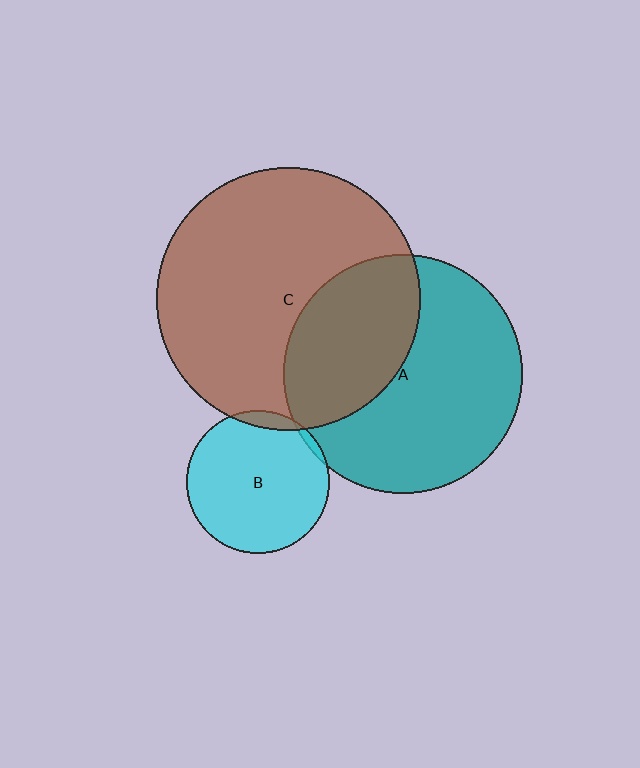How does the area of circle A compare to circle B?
Approximately 2.8 times.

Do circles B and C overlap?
Yes.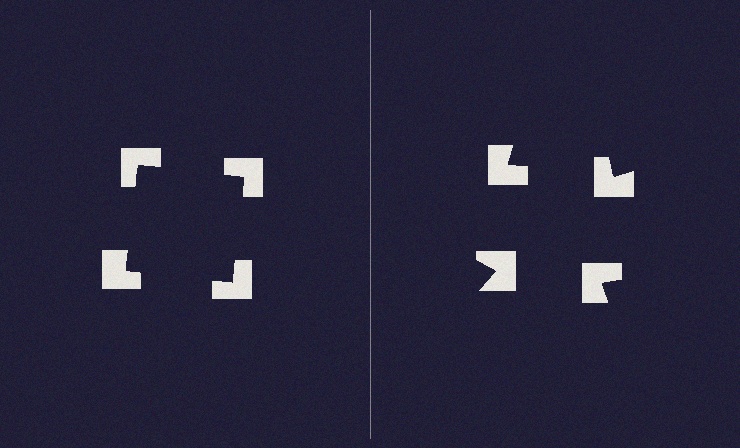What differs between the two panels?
The notched squares are positioned identically on both sides; only the wedge orientations differ. On the left they align to a square; on the right they are misaligned.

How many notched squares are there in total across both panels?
8 — 4 on each side.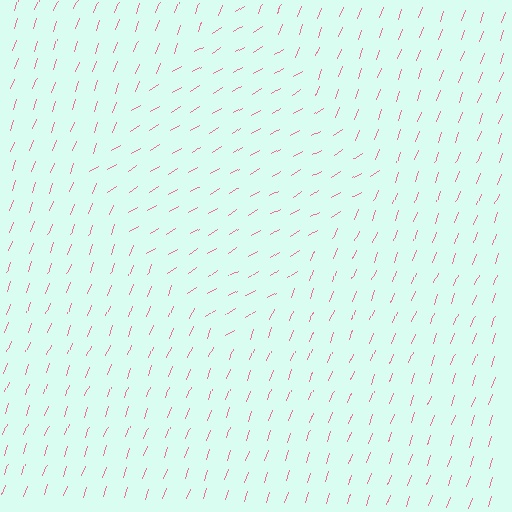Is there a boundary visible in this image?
Yes, there is a texture boundary formed by a change in line orientation.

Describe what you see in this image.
The image is filled with small pink line segments. A diamond region in the image has lines oriented differently from the surrounding lines, creating a visible texture boundary.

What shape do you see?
I see a diamond.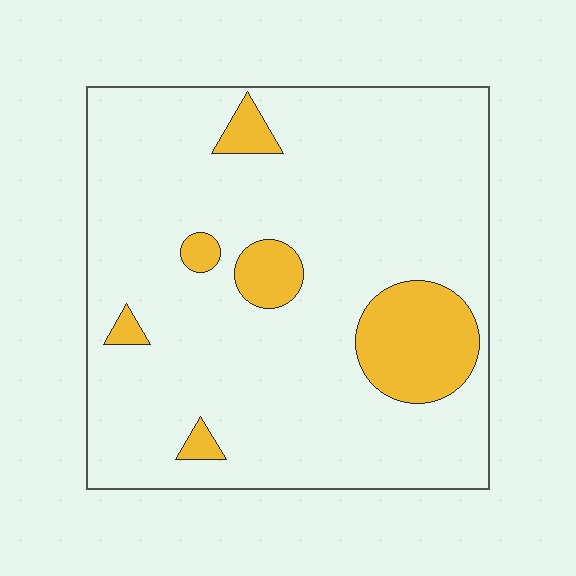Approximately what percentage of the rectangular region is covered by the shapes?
Approximately 15%.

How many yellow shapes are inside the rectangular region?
6.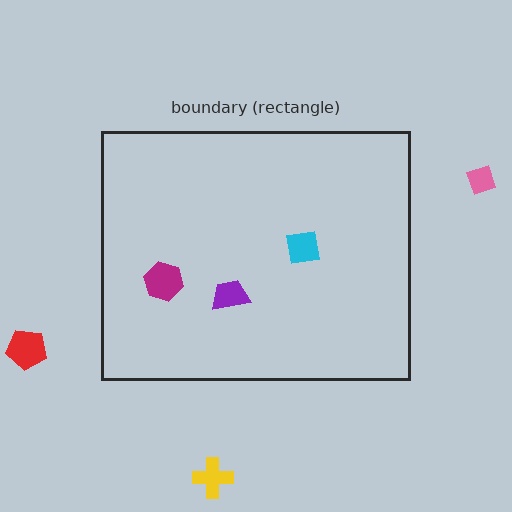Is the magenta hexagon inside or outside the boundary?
Inside.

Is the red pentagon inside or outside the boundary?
Outside.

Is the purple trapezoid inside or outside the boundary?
Inside.